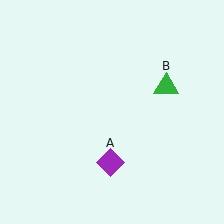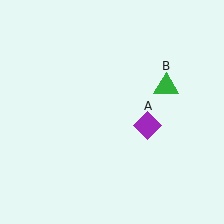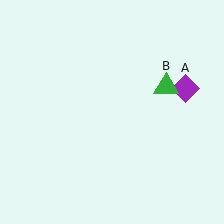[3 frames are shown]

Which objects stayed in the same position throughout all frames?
Green triangle (object B) remained stationary.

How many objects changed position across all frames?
1 object changed position: purple diamond (object A).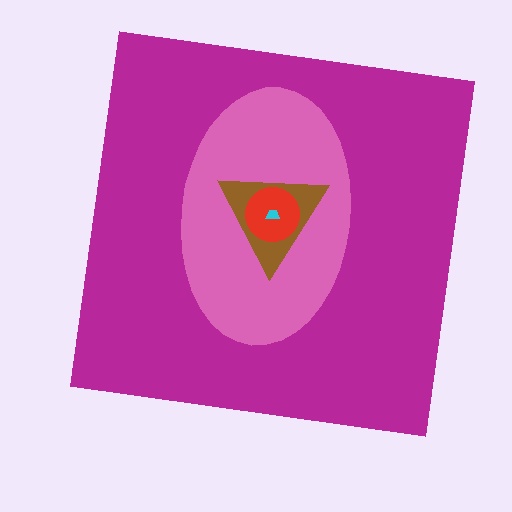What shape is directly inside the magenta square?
The pink ellipse.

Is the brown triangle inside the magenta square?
Yes.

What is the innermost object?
The cyan trapezoid.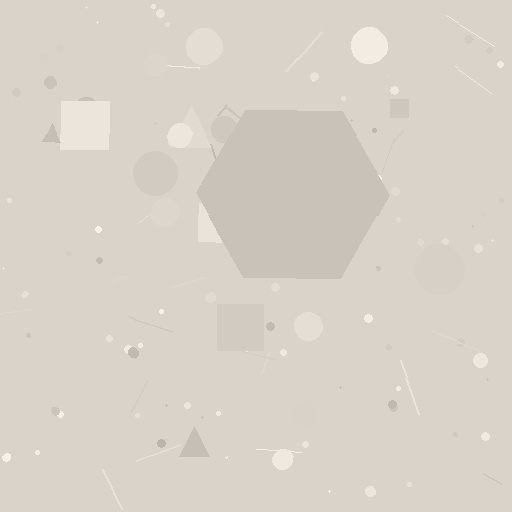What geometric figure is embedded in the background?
A hexagon is embedded in the background.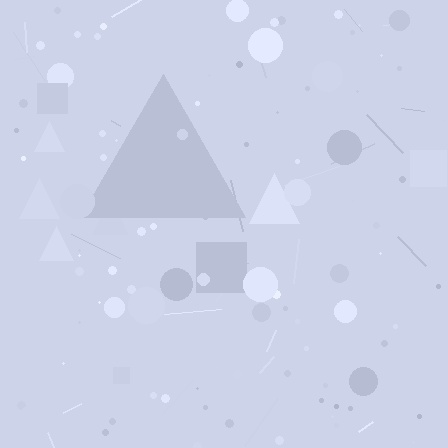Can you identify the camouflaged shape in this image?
The camouflaged shape is a triangle.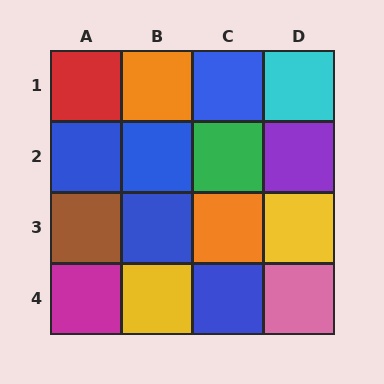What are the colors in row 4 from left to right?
Magenta, yellow, blue, pink.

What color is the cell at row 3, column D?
Yellow.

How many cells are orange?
2 cells are orange.